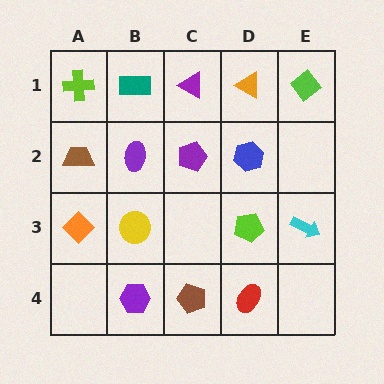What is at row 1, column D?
An orange triangle.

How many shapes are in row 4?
3 shapes.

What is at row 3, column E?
A cyan arrow.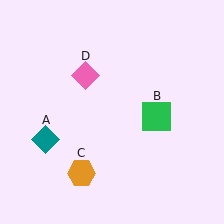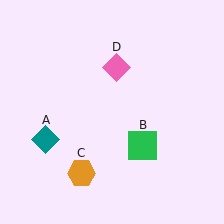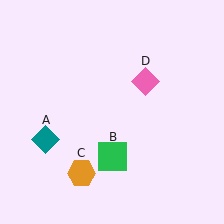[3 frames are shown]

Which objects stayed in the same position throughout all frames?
Teal diamond (object A) and orange hexagon (object C) remained stationary.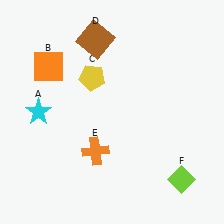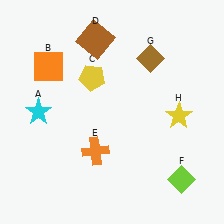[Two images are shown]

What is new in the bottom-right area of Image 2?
A yellow star (H) was added in the bottom-right area of Image 2.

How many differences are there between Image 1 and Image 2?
There are 2 differences between the two images.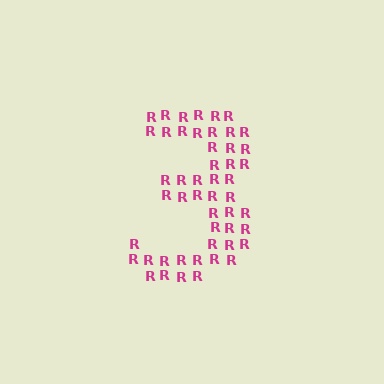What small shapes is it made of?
It is made of small letter R's.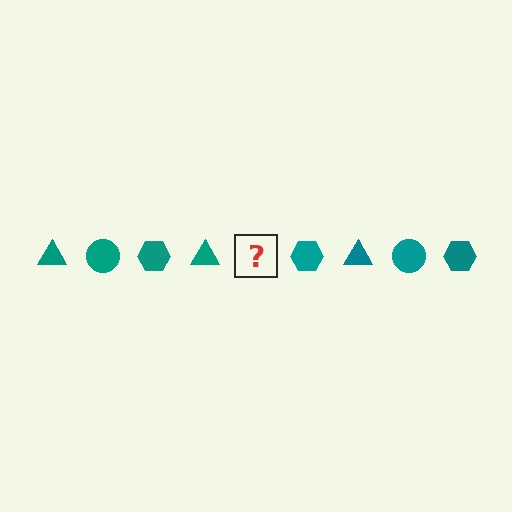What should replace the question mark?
The question mark should be replaced with a teal circle.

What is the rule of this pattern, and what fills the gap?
The rule is that the pattern cycles through triangle, circle, hexagon shapes in teal. The gap should be filled with a teal circle.